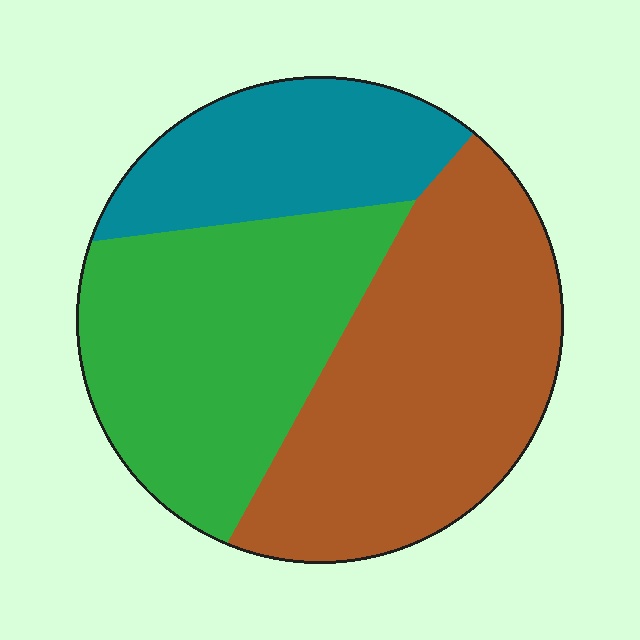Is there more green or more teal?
Green.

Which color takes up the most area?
Brown, at roughly 45%.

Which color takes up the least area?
Teal, at roughly 20%.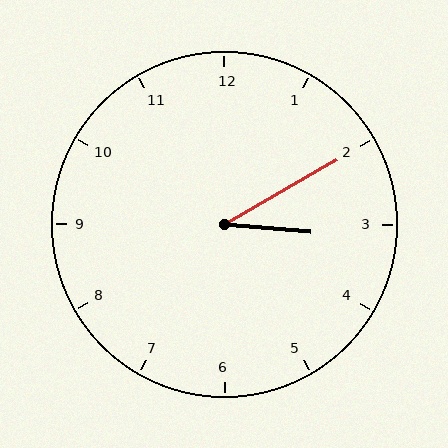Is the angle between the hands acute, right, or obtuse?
It is acute.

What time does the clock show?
3:10.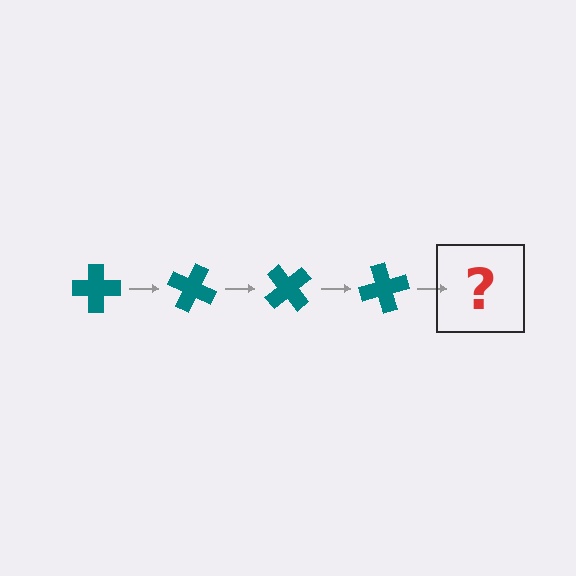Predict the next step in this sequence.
The next step is a teal cross rotated 100 degrees.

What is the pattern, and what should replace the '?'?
The pattern is that the cross rotates 25 degrees each step. The '?' should be a teal cross rotated 100 degrees.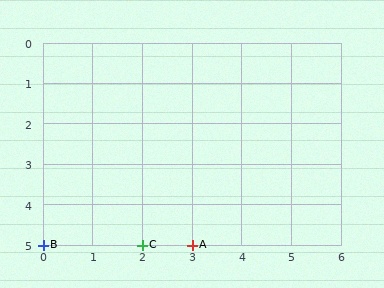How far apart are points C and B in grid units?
Points C and B are 2 columns apart.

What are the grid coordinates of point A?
Point A is at grid coordinates (3, 5).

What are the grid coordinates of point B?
Point B is at grid coordinates (0, 5).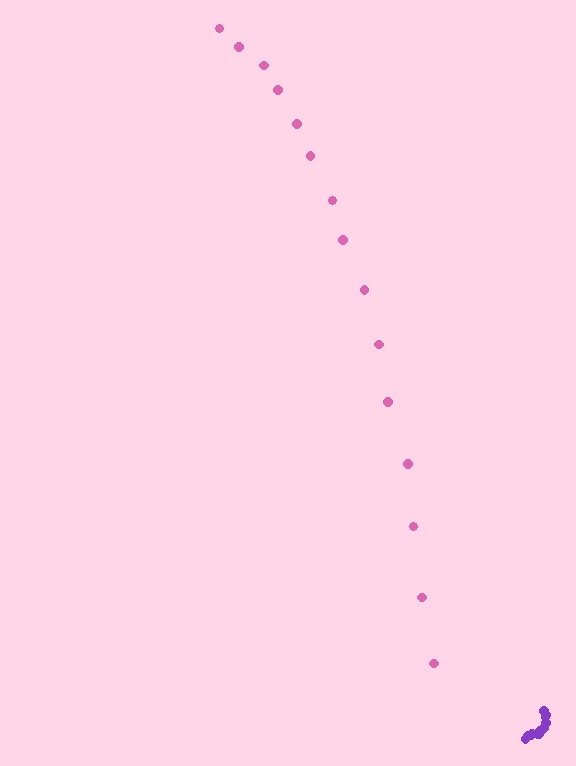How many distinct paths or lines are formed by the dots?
There are 2 distinct paths.